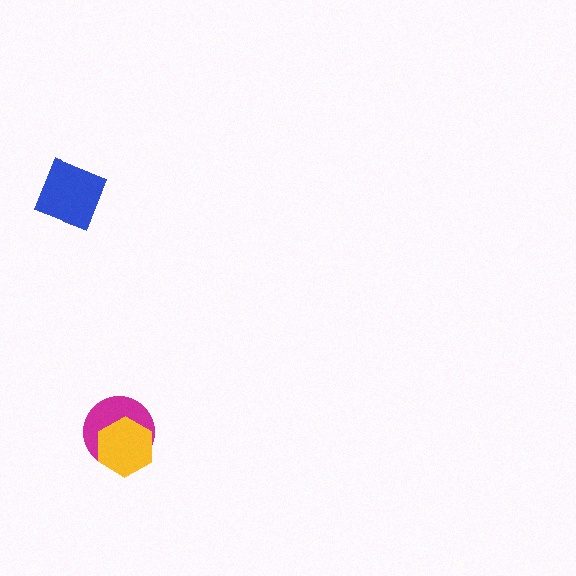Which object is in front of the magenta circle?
The yellow hexagon is in front of the magenta circle.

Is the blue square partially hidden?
No, no other shape covers it.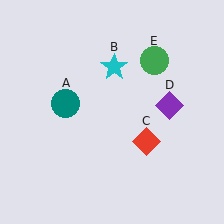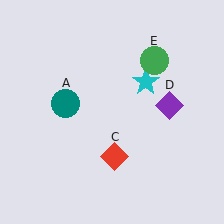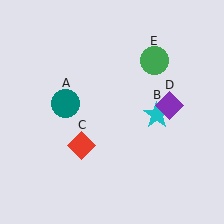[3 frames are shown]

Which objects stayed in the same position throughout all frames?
Teal circle (object A) and purple diamond (object D) and green circle (object E) remained stationary.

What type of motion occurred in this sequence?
The cyan star (object B), red diamond (object C) rotated clockwise around the center of the scene.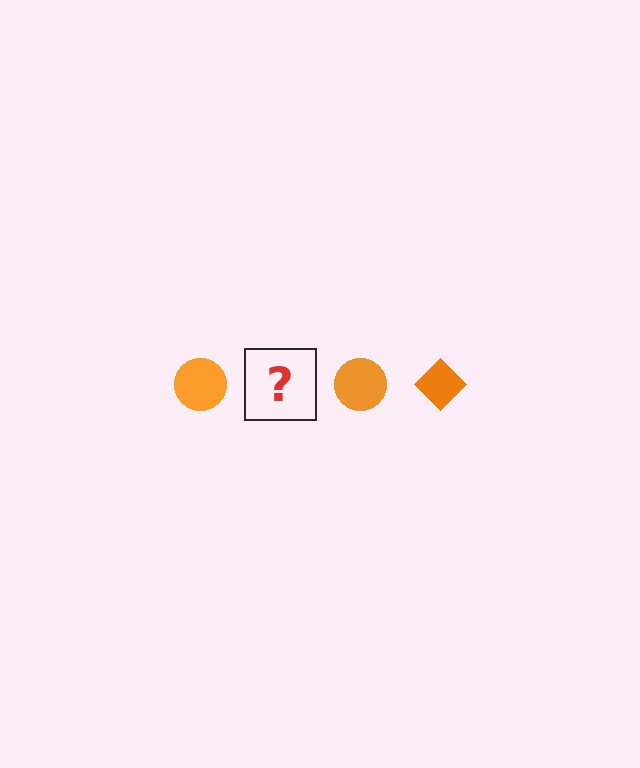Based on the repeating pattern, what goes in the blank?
The blank should be an orange diamond.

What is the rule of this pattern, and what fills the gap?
The rule is that the pattern cycles through circle, diamond shapes in orange. The gap should be filled with an orange diamond.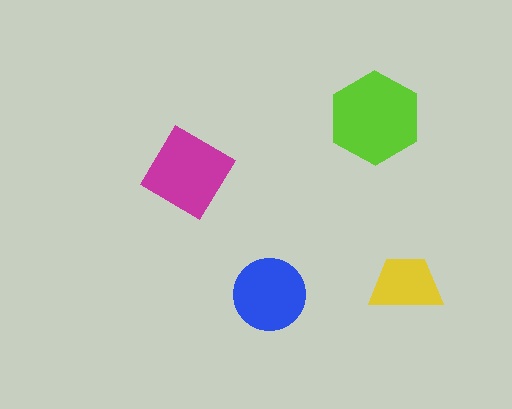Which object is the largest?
The lime hexagon.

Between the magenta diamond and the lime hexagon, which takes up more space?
The lime hexagon.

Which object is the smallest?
The yellow trapezoid.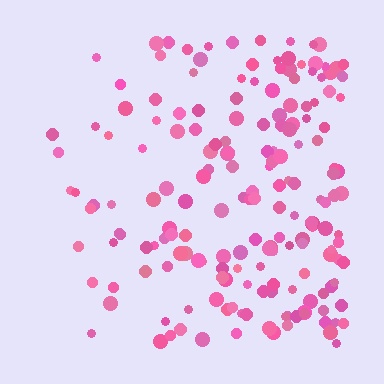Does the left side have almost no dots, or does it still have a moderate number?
Still a moderate number, just noticeably fewer than the right.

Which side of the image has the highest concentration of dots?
The right.